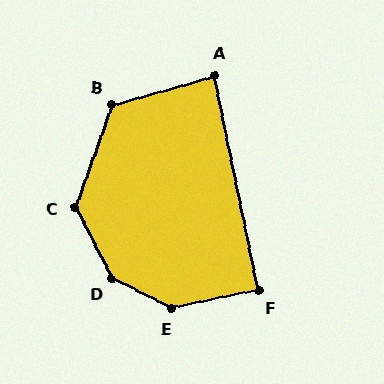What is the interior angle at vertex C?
Approximately 133 degrees (obtuse).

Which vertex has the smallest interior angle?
A, at approximately 86 degrees.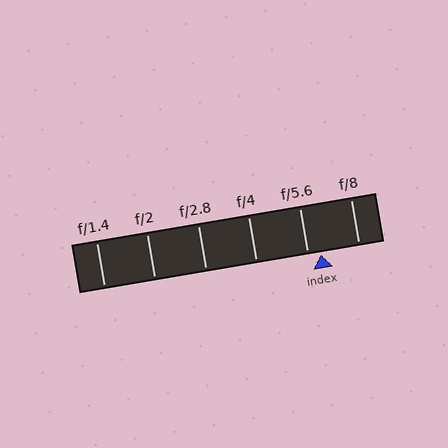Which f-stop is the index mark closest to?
The index mark is closest to f/5.6.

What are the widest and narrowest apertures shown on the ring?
The widest aperture shown is f/1.4 and the narrowest is f/8.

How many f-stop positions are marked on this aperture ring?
There are 6 f-stop positions marked.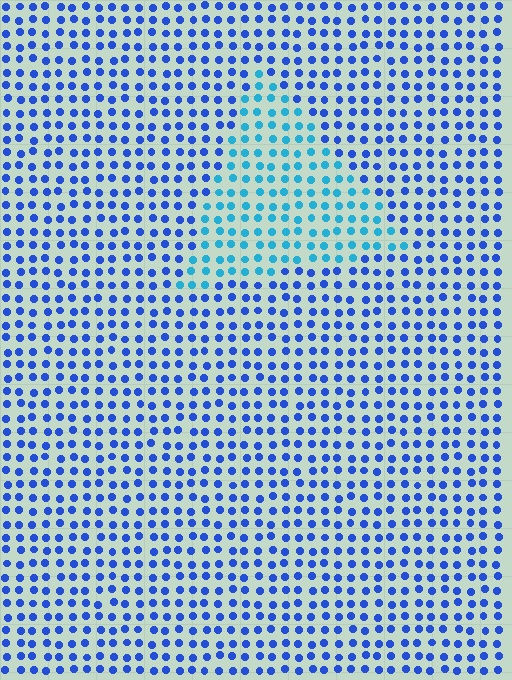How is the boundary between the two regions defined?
The boundary is defined purely by a slight shift in hue (about 33 degrees). Spacing, size, and orientation are identical on both sides.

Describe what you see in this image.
The image is filled with small blue elements in a uniform arrangement. A triangle-shaped region is visible where the elements are tinted to a slightly different hue, forming a subtle color boundary.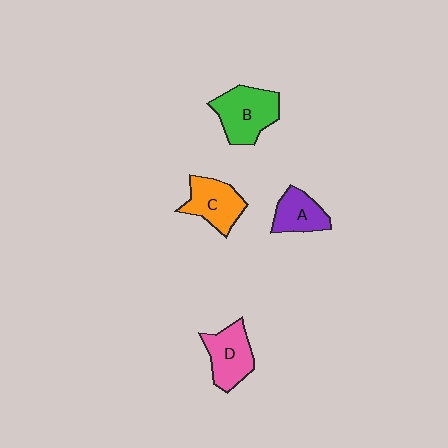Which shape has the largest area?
Shape B (green).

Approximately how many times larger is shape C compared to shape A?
Approximately 1.3 times.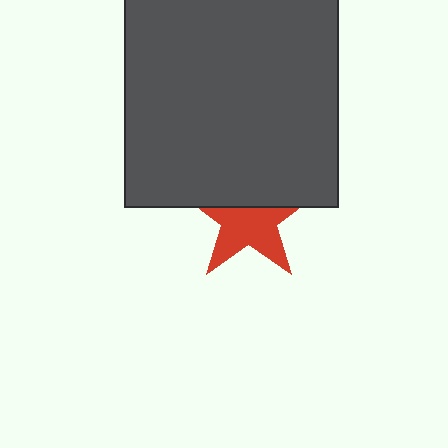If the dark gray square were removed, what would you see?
You would see the complete red star.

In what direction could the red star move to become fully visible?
The red star could move down. That would shift it out from behind the dark gray square entirely.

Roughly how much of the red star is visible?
About half of it is visible (roughly 59%).